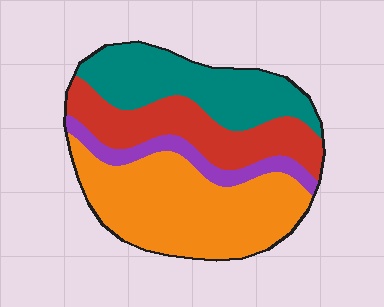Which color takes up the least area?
Purple, at roughly 10%.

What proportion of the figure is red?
Red covers roughly 25% of the figure.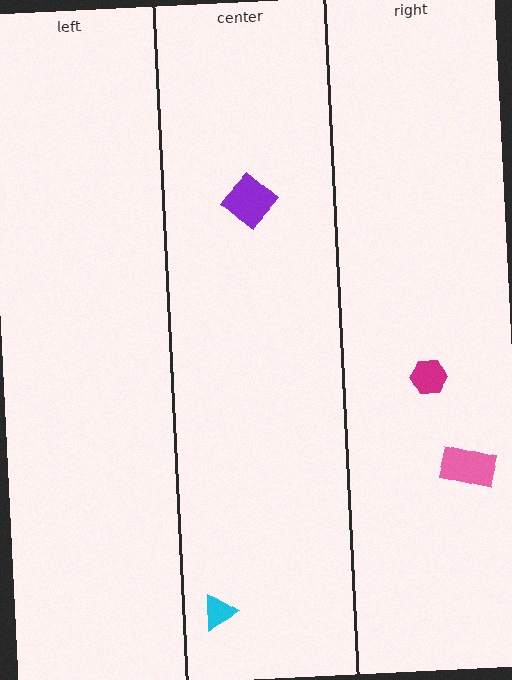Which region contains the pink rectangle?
The right region.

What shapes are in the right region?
The magenta hexagon, the pink rectangle.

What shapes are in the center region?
The cyan triangle, the purple diamond.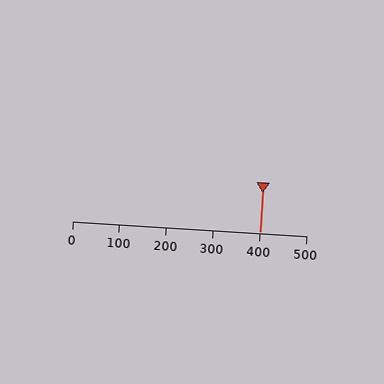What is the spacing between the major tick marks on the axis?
The major ticks are spaced 100 apart.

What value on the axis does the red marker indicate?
The marker indicates approximately 400.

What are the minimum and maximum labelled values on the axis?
The axis runs from 0 to 500.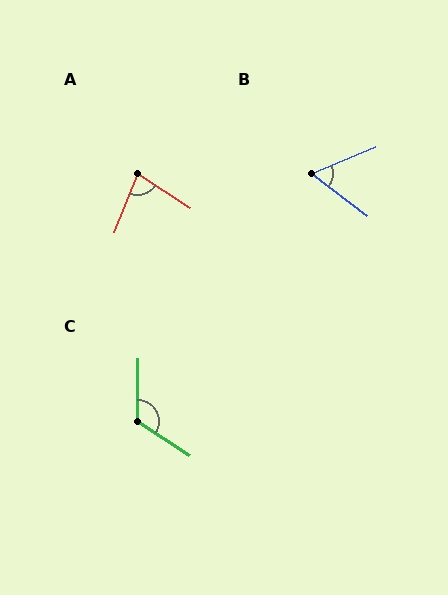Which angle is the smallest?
B, at approximately 60 degrees.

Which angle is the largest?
C, at approximately 122 degrees.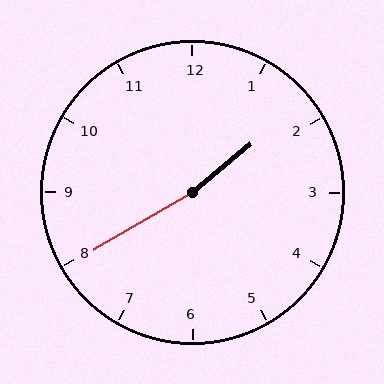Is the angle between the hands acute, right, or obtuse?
It is obtuse.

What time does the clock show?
1:40.